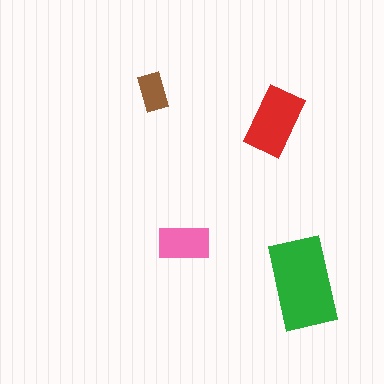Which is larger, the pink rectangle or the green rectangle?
The green one.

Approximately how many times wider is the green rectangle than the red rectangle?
About 1.5 times wider.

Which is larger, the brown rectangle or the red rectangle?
The red one.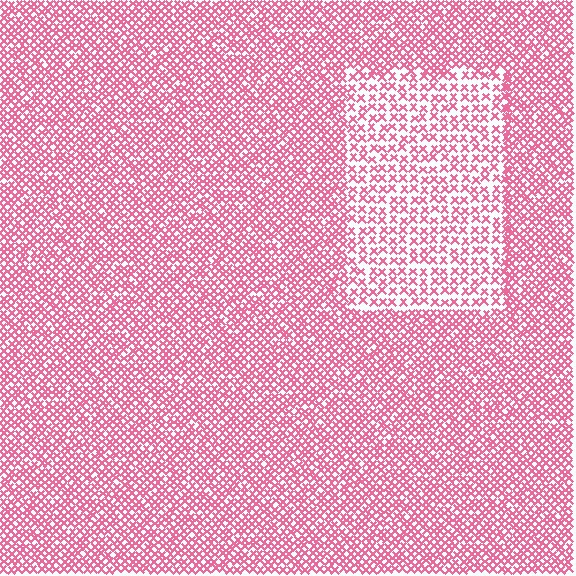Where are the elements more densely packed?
The elements are more densely packed outside the rectangle boundary.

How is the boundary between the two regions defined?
The boundary is defined by a change in element density (approximately 1.8x ratio). All elements are the same color, size, and shape.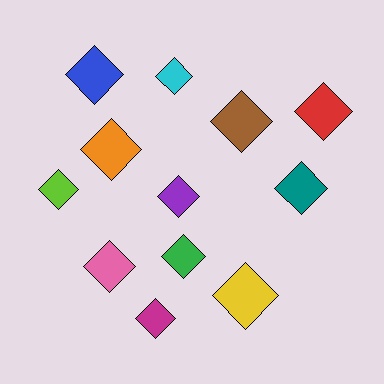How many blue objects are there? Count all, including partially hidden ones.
There is 1 blue object.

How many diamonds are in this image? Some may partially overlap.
There are 12 diamonds.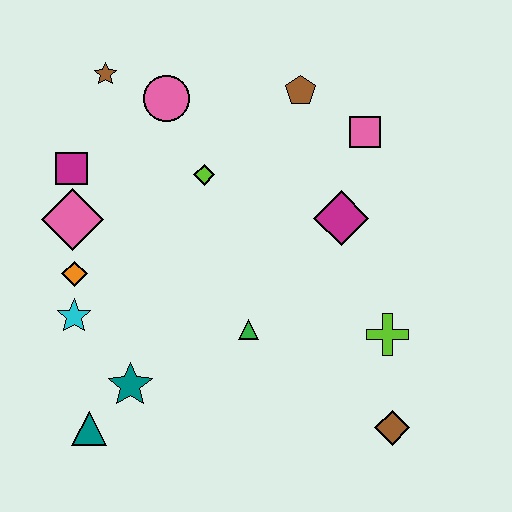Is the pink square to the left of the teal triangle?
No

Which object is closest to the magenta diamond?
The pink square is closest to the magenta diamond.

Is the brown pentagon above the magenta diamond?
Yes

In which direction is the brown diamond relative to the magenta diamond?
The brown diamond is below the magenta diamond.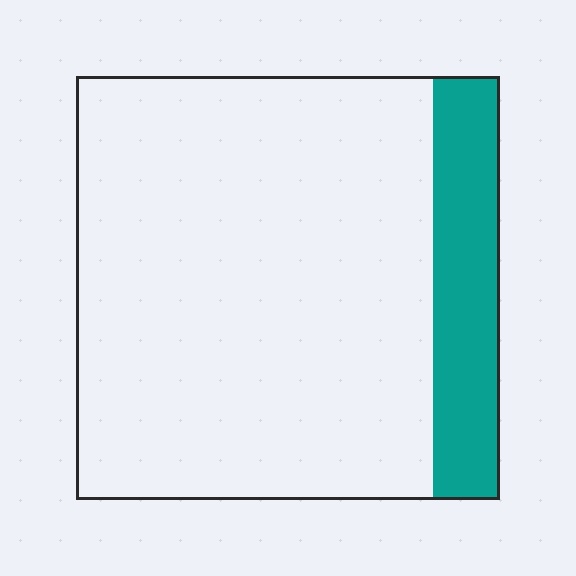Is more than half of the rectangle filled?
No.